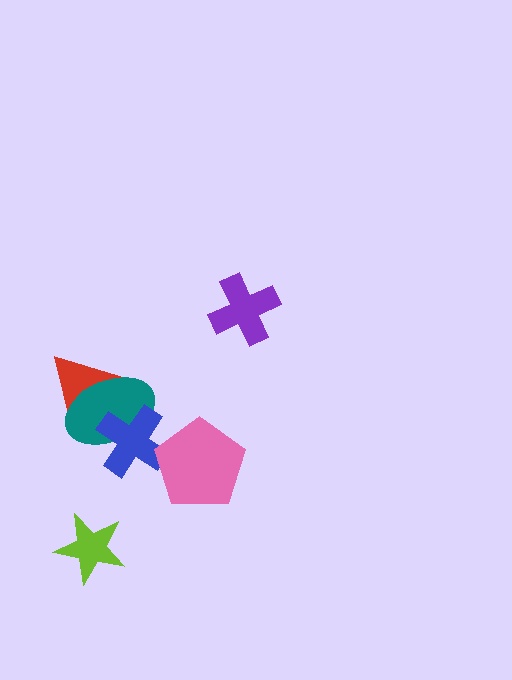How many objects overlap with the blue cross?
3 objects overlap with the blue cross.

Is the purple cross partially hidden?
No, no other shape covers it.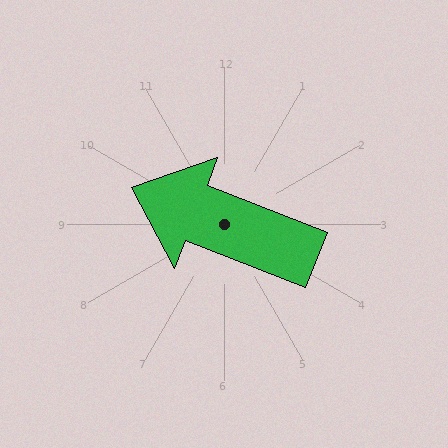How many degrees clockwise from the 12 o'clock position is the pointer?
Approximately 291 degrees.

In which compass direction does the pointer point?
West.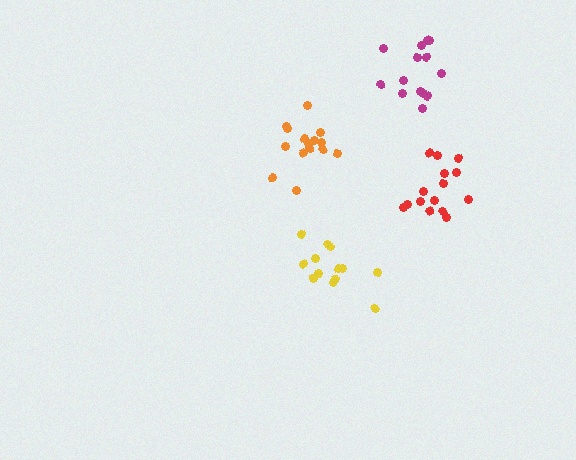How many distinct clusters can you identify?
There are 4 distinct clusters.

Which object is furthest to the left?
The orange cluster is leftmost.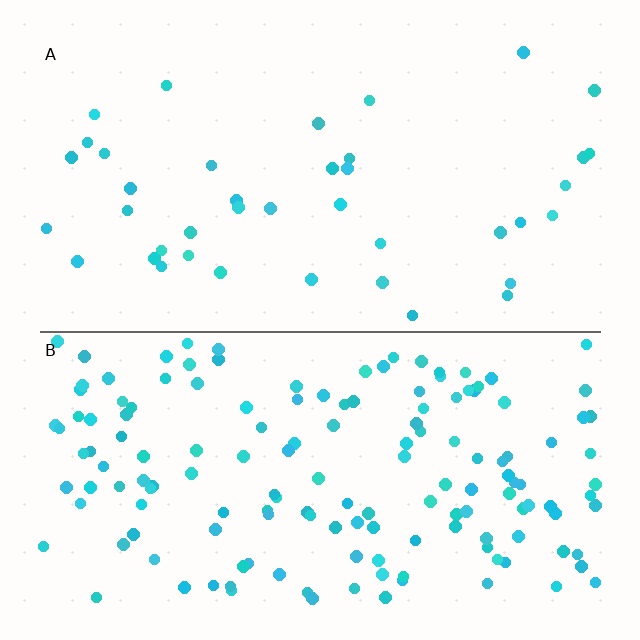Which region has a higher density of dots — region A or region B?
B (the bottom).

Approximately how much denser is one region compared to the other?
Approximately 3.8× — region B over region A.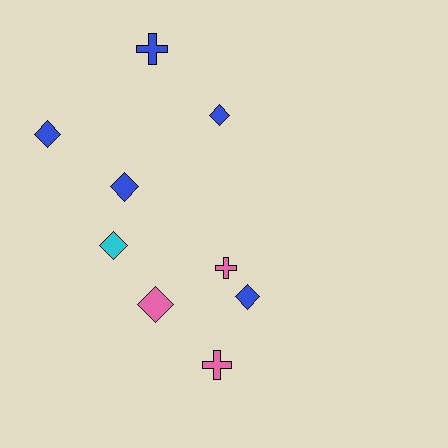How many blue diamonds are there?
There are 4 blue diamonds.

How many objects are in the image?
There are 9 objects.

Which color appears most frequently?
Blue, with 5 objects.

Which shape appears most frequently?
Diamond, with 6 objects.